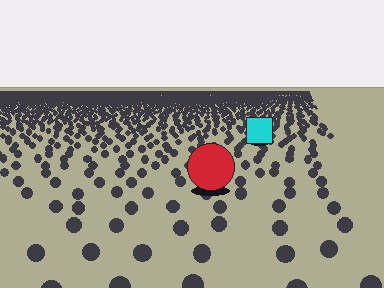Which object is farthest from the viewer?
The cyan square is farthest from the viewer. It appears smaller and the ground texture around it is denser.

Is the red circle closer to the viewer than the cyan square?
Yes. The red circle is closer — you can tell from the texture gradient: the ground texture is coarser near it.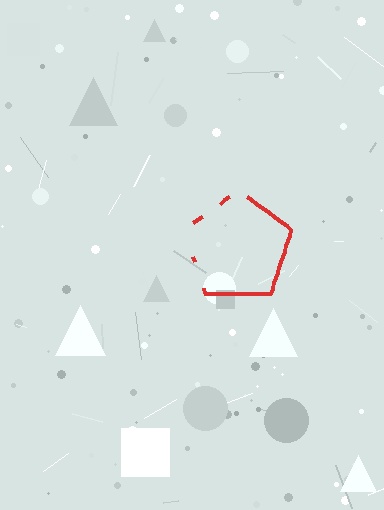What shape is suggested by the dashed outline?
The dashed outline suggests a pentagon.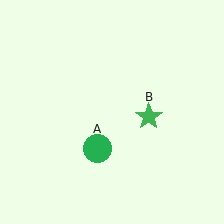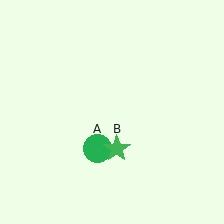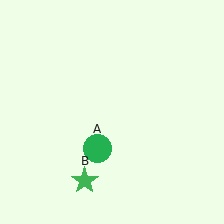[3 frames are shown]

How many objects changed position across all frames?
1 object changed position: green star (object B).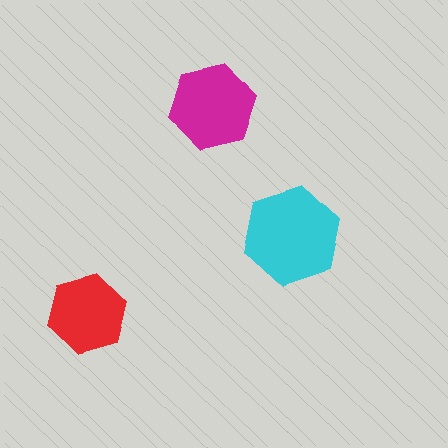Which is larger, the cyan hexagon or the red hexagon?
The cyan one.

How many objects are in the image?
There are 3 objects in the image.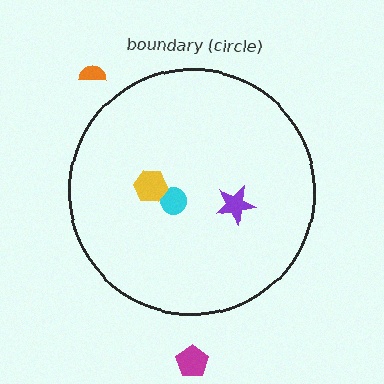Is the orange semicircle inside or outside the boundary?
Outside.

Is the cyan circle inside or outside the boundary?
Inside.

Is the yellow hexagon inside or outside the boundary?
Inside.